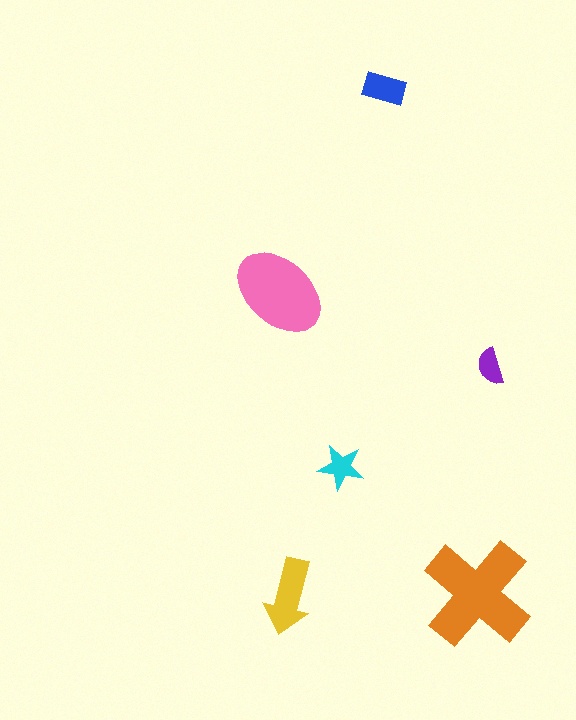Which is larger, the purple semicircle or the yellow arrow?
The yellow arrow.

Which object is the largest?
The orange cross.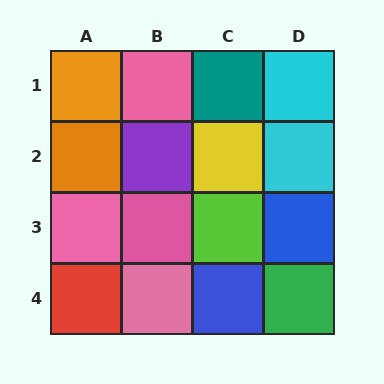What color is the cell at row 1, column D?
Cyan.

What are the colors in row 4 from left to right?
Red, pink, blue, green.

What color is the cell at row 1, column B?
Pink.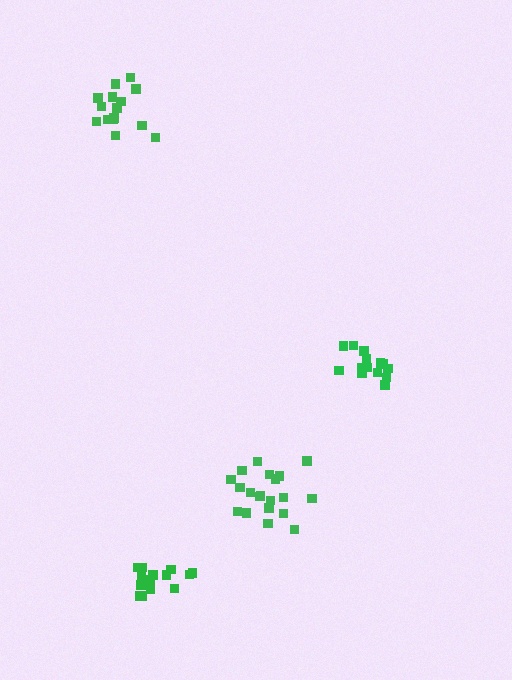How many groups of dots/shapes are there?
There are 4 groups.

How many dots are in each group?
Group 1: 15 dots, Group 2: 15 dots, Group 3: 20 dots, Group 4: 16 dots (66 total).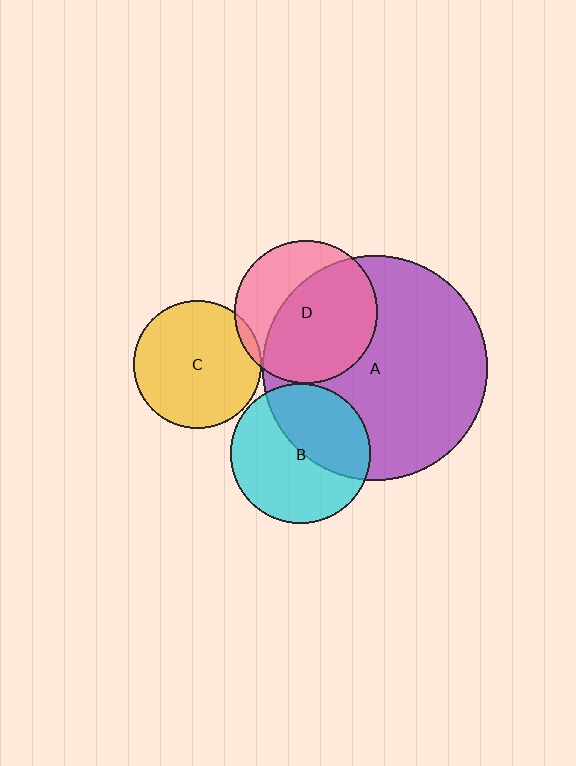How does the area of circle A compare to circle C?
Approximately 3.1 times.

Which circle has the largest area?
Circle A (purple).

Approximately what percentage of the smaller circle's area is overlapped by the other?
Approximately 5%.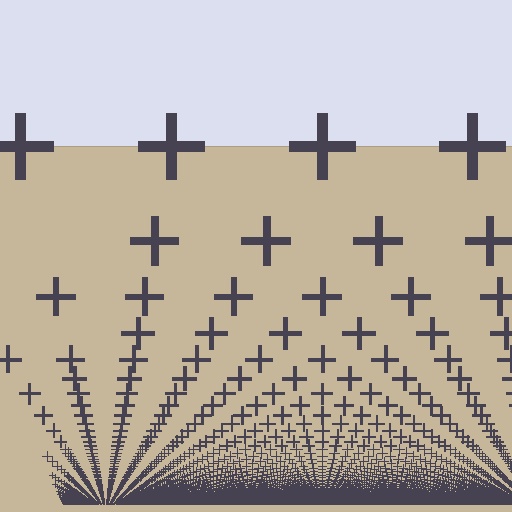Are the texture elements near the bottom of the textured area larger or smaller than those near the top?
Smaller. The gradient is inverted — elements near the bottom are smaller and denser.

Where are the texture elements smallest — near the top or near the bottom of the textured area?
Near the bottom.